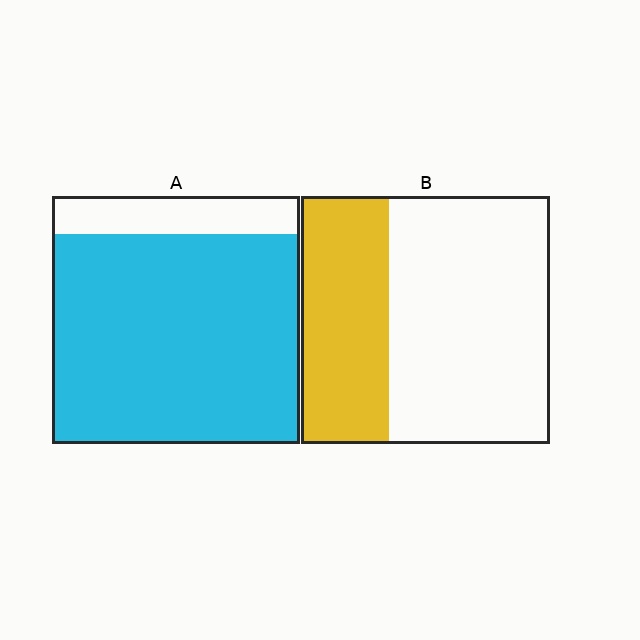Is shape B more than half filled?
No.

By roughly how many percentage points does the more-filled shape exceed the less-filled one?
By roughly 50 percentage points (A over B).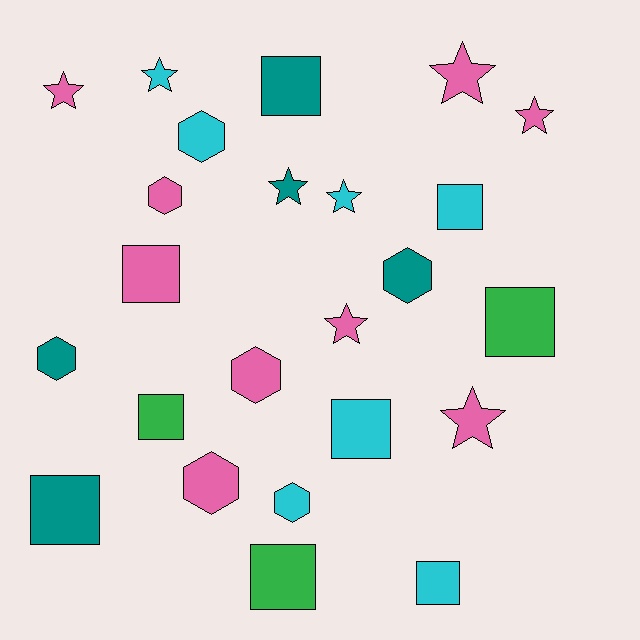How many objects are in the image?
There are 24 objects.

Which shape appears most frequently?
Square, with 9 objects.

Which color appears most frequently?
Pink, with 9 objects.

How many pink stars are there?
There are 5 pink stars.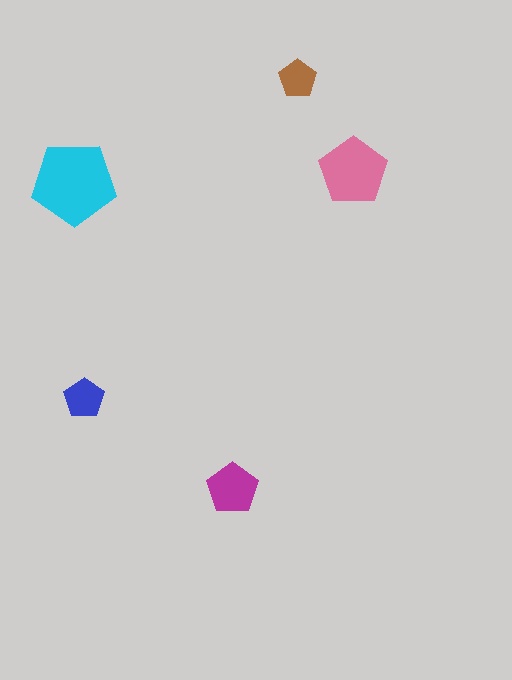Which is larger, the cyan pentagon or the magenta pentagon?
The cyan one.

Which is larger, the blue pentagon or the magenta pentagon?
The magenta one.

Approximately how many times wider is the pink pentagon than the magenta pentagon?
About 1.5 times wider.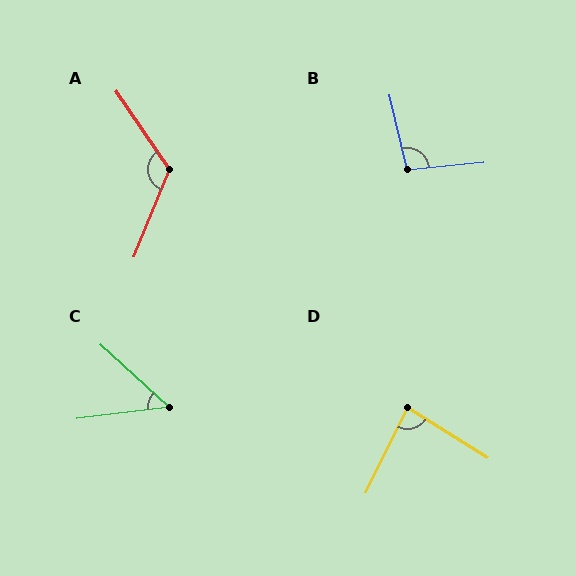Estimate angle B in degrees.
Approximately 97 degrees.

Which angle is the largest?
A, at approximately 124 degrees.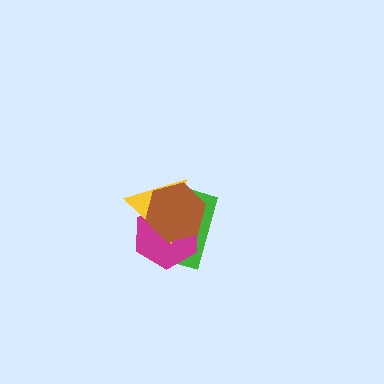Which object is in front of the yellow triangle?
The brown hexagon is in front of the yellow triangle.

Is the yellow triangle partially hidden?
Yes, it is partially covered by another shape.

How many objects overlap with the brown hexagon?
3 objects overlap with the brown hexagon.